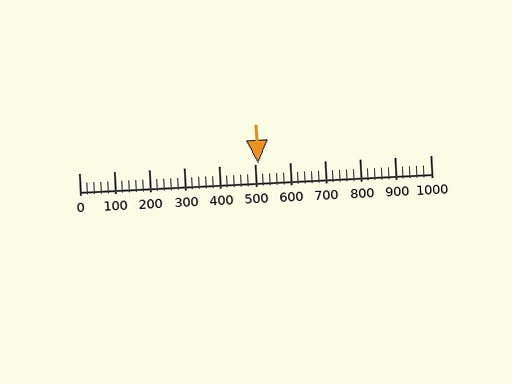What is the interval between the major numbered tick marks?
The major tick marks are spaced 100 units apart.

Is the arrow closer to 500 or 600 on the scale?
The arrow is closer to 500.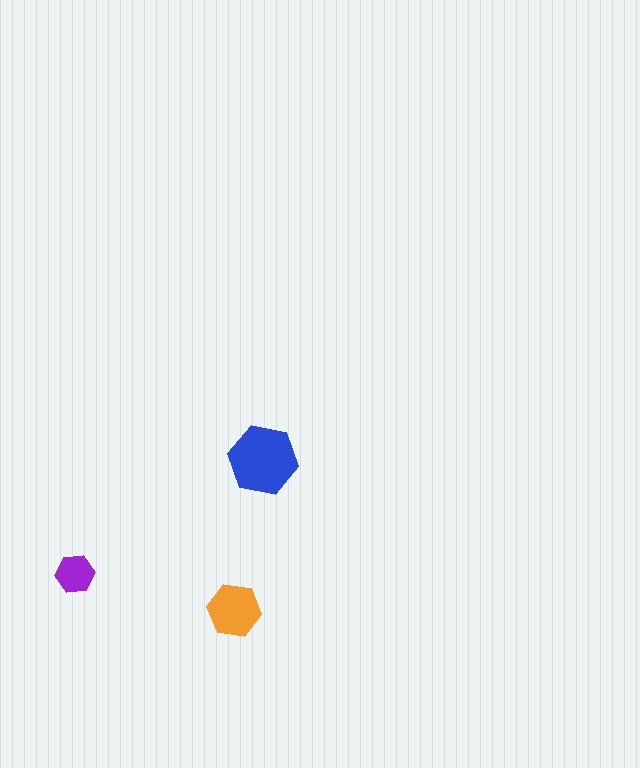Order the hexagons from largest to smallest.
the blue one, the orange one, the purple one.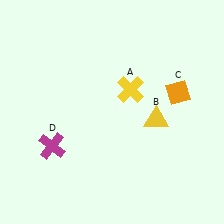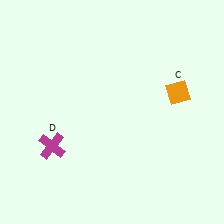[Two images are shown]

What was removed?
The yellow cross (A), the yellow triangle (B) were removed in Image 2.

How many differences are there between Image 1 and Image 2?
There are 2 differences between the two images.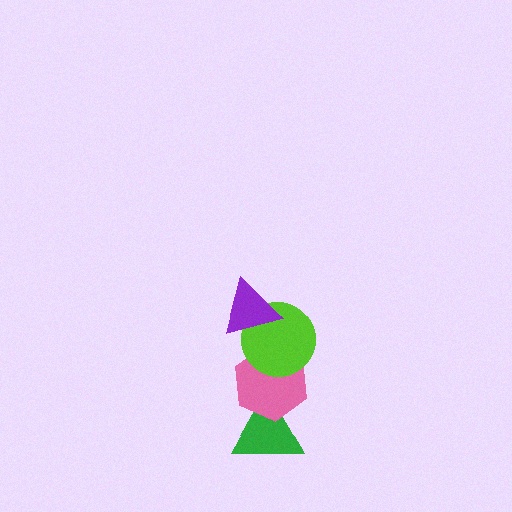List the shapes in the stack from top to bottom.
From top to bottom: the purple triangle, the lime circle, the pink hexagon, the green triangle.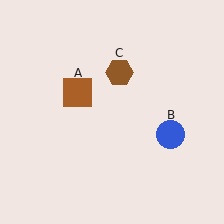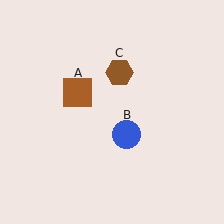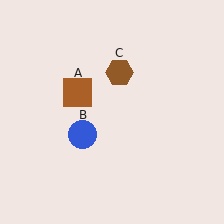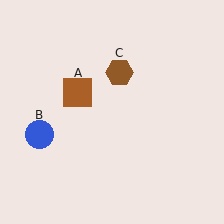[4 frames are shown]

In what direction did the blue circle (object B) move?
The blue circle (object B) moved left.